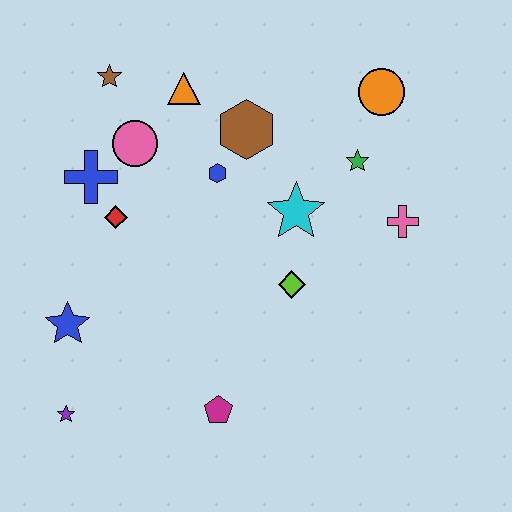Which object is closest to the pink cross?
The green star is closest to the pink cross.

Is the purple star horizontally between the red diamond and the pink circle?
No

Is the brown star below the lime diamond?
No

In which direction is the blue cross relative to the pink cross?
The blue cross is to the left of the pink cross.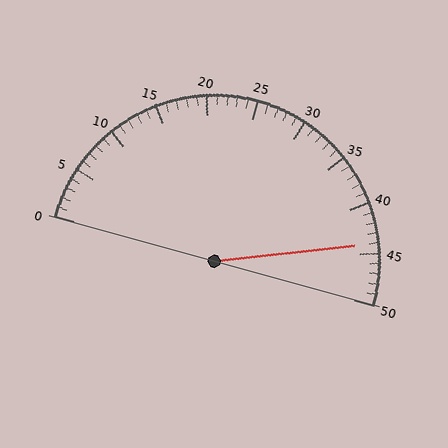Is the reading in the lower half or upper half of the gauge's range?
The reading is in the upper half of the range (0 to 50).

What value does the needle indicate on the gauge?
The needle indicates approximately 44.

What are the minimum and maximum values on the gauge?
The gauge ranges from 0 to 50.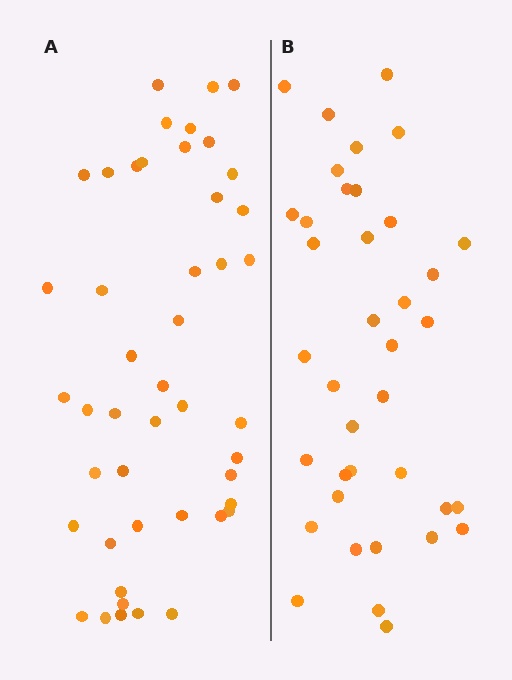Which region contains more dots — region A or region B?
Region A (the left region) has more dots.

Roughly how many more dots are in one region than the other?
Region A has roughly 8 or so more dots than region B.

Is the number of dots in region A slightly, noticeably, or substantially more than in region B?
Region A has only slightly more — the two regions are fairly close. The ratio is roughly 1.2 to 1.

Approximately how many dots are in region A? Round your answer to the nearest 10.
About 50 dots. (The exact count is 46, which rounds to 50.)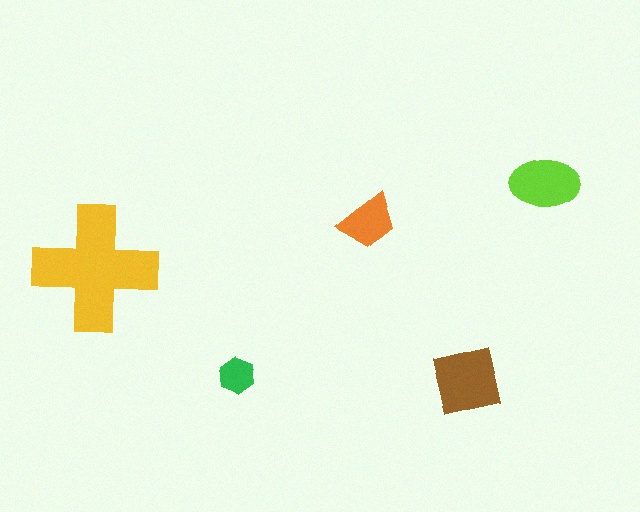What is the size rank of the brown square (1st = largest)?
2nd.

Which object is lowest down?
The green hexagon is bottommost.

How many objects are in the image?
There are 5 objects in the image.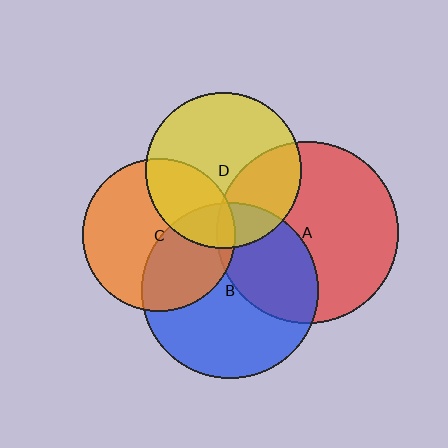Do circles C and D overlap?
Yes.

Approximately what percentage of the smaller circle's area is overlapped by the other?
Approximately 30%.